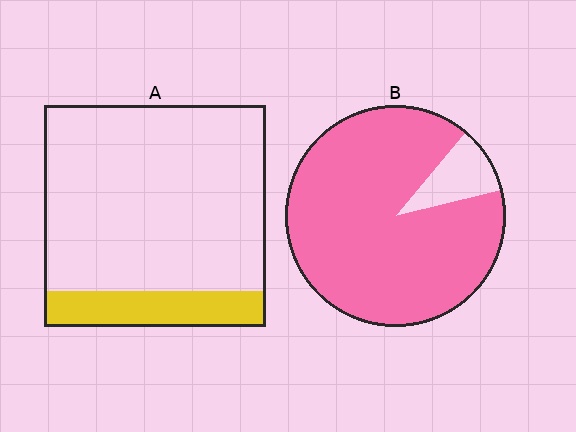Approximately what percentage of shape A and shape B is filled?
A is approximately 15% and B is approximately 90%.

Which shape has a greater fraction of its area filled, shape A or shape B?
Shape B.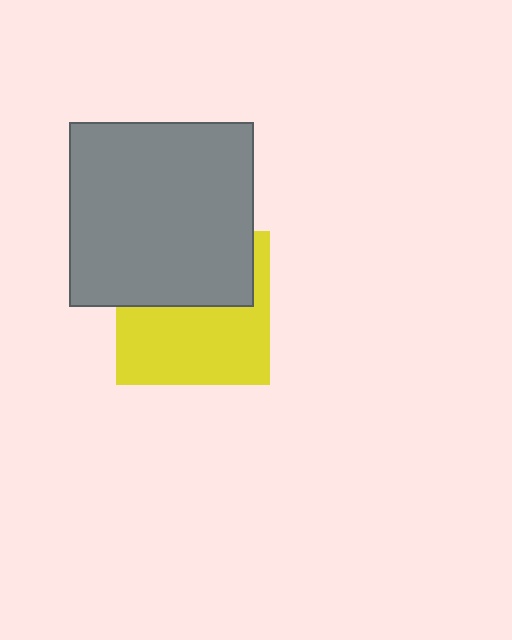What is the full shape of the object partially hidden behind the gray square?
The partially hidden object is a yellow square.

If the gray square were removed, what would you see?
You would see the complete yellow square.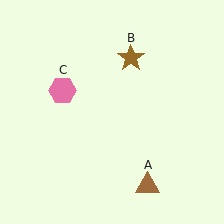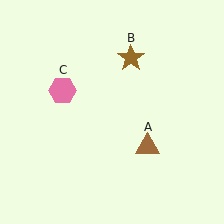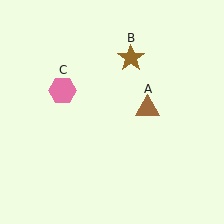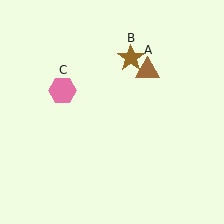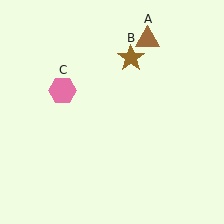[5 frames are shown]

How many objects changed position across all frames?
1 object changed position: brown triangle (object A).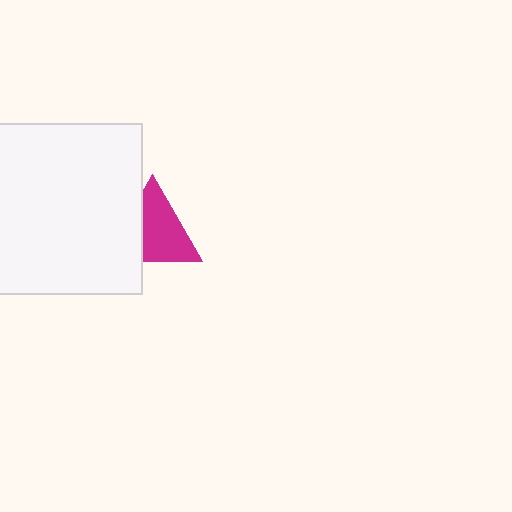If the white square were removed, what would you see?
You would see the complete magenta triangle.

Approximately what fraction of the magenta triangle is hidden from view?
Roughly 34% of the magenta triangle is hidden behind the white square.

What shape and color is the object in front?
The object in front is a white square.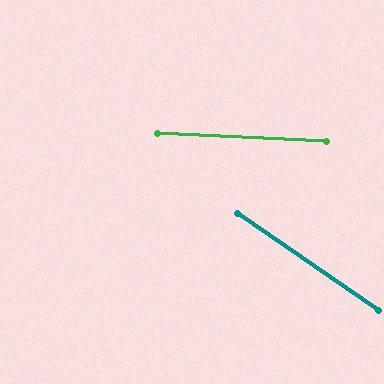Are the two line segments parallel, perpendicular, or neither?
Neither parallel nor perpendicular — they differ by about 32°.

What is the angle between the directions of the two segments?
Approximately 32 degrees.